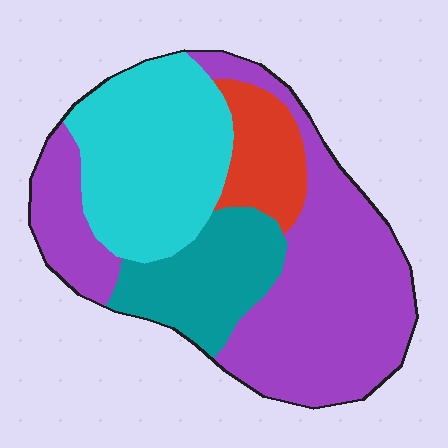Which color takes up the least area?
Red, at roughly 10%.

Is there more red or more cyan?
Cyan.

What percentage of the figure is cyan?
Cyan covers roughly 30% of the figure.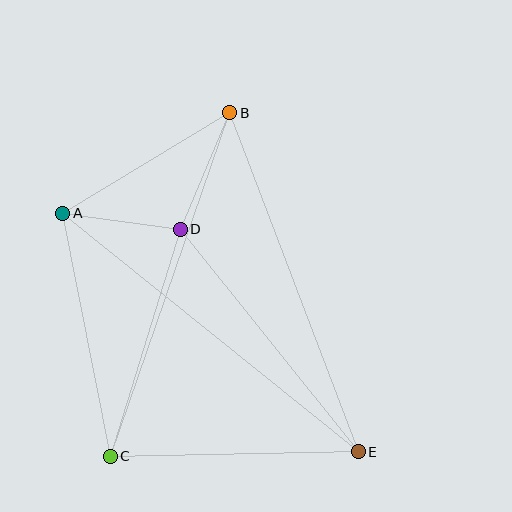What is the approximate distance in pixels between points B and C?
The distance between B and C is approximately 364 pixels.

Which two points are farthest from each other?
Points A and E are farthest from each other.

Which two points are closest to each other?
Points A and D are closest to each other.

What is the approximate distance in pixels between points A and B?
The distance between A and B is approximately 195 pixels.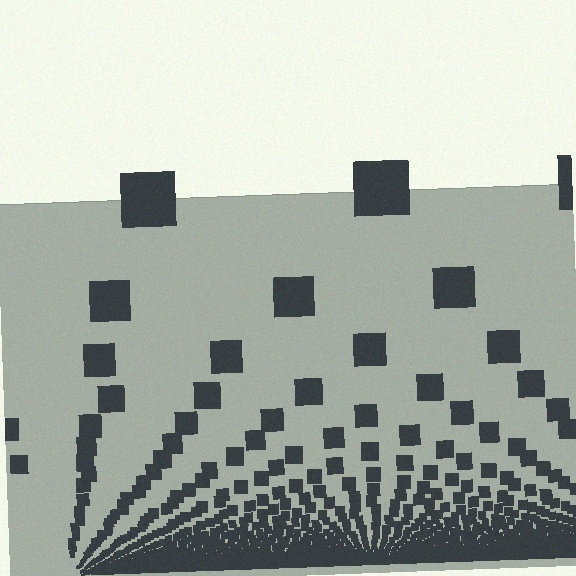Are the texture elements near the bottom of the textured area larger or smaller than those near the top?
Smaller. The gradient is inverted — elements near the bottom are smaller and denser.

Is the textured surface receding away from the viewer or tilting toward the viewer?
The surface appears to tilt toward the viewer. Texture elements get larger and sparser toward the top.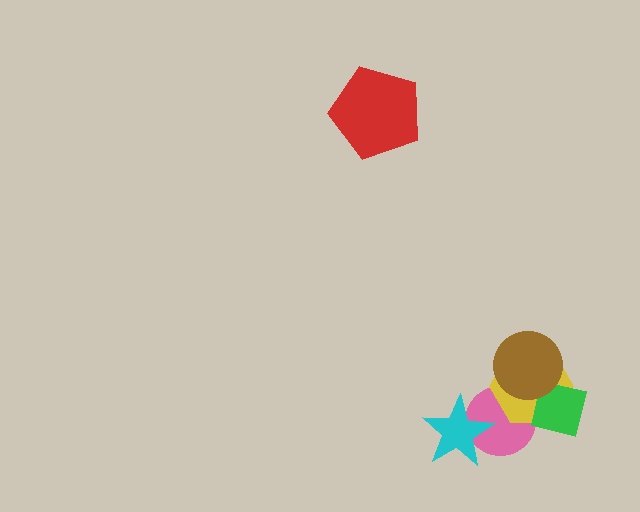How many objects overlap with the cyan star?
1 object overlaps with the cyan star.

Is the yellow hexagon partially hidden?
Yes, it is partially covered by another shape.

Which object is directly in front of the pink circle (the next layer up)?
The yellow hexagon is directly in front of the pink circle.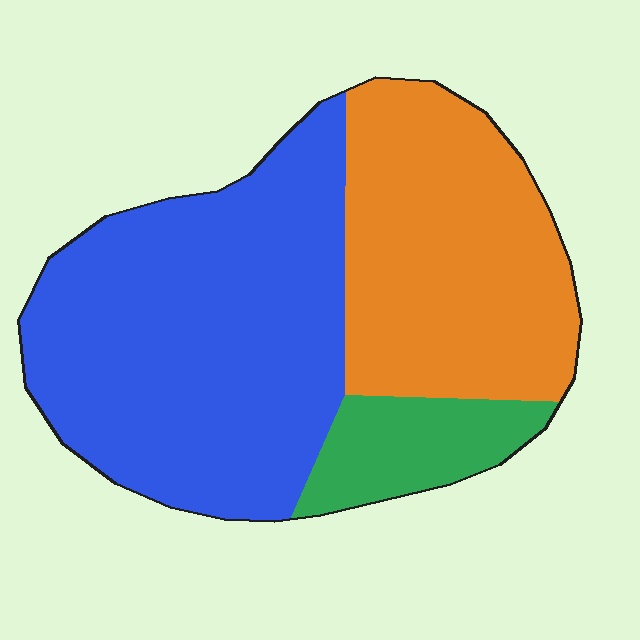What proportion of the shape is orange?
Orange takes up about three eighths (3/8) of the shape.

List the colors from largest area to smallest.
From largest to smallest: blue, orange, green.